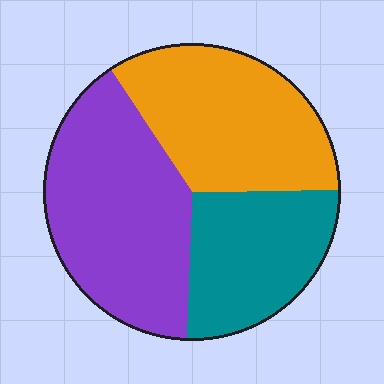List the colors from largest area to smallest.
From largest to smallest: purple, orange, teal.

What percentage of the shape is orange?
Orange covers about 35% of the shape.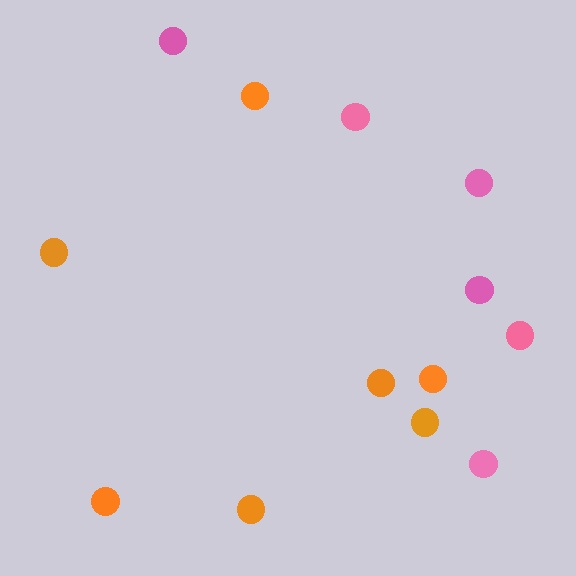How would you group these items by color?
There are 2 groups: one group of pink circles (6) and one group of orange circles (7).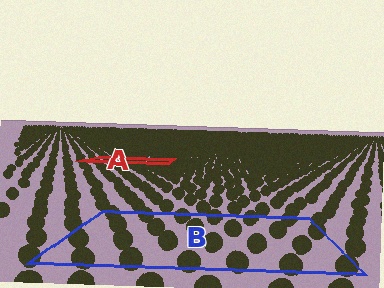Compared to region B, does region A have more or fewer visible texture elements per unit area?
Region A has more texture elements per unit area — they are packed more densely because it is farther away.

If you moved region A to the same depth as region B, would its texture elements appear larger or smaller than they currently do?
They would appear larger. At a closer depth, the same texture elements are projected at a bigger on-screen size.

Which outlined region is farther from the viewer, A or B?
Region A is farther from the viewer — the texture elements inside it appear smaller and more densely packed.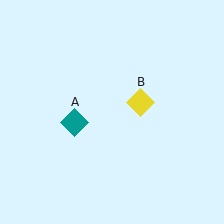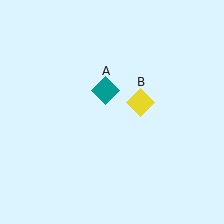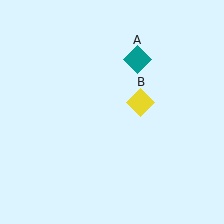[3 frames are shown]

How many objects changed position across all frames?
1 object changed position: teal diamond (object A).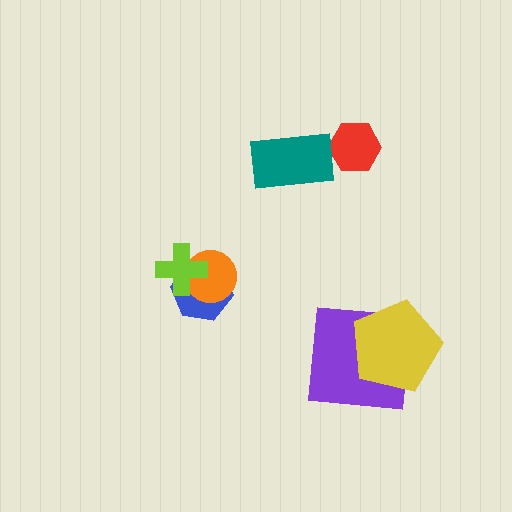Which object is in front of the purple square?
The yellow pentagon is in front of the purple square.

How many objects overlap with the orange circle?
2 objects overlap with the orange circle.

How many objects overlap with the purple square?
1 object overlaps with the purple square.